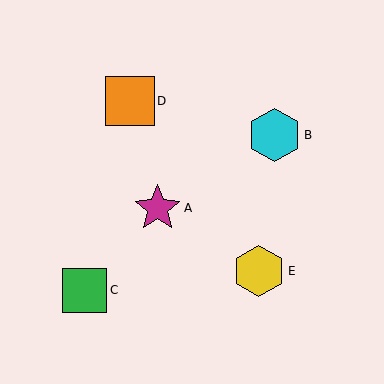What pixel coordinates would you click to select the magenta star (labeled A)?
Click at (157, 208) to select the magenta star A.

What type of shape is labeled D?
Shape D is an orange square.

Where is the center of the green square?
The center of the green square is at (85, 290).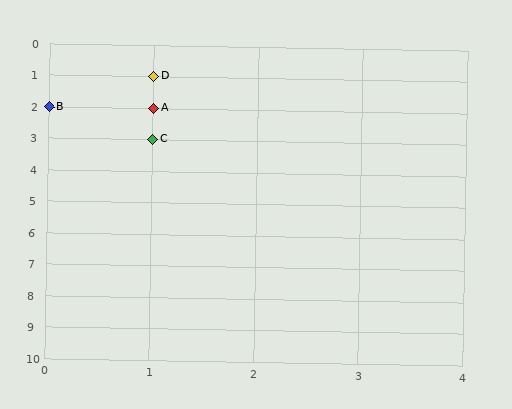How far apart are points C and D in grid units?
Points C and D are 2 rows apart.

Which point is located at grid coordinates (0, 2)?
Point B is at (0, 2).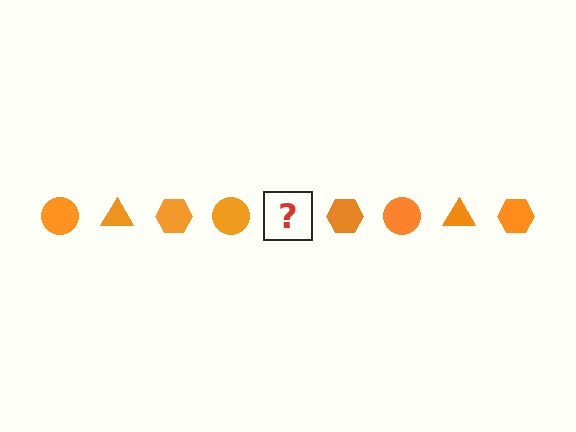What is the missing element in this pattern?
The missing element is an orange triangle.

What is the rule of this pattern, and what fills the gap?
The rule is that the pattern cycles through circle, triangle, hexagon shapes in orange. The gap should be filled with an orange triangle.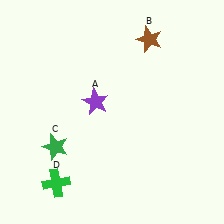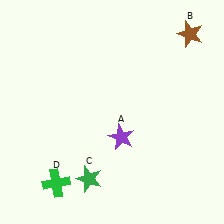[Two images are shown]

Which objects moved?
The objects that moved are: the purple star (A), the brown star (B), the green star (C).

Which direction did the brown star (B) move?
The brown star (B) moved right.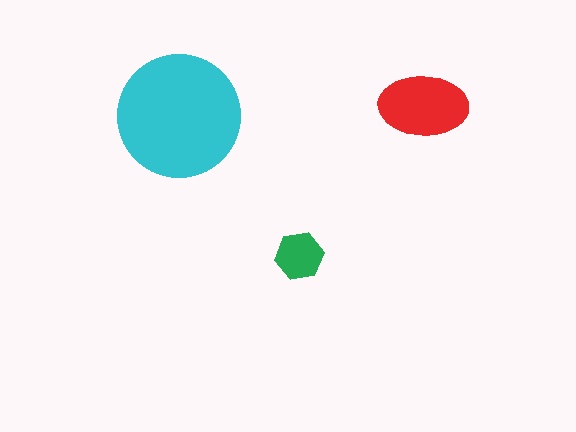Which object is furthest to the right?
The red ellipse is rightmost.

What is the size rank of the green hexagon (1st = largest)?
3rd.